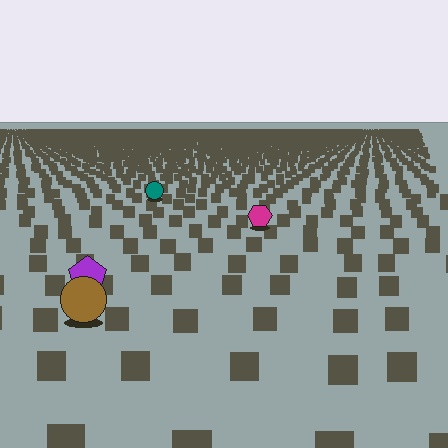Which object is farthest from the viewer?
The teal circle is farthest from the viewer. It appears smaller and the ground texture around it is denser.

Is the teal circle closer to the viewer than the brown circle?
No. The brown circle is closer — you can tell from the texture gradient: the ground texture is coarser near it.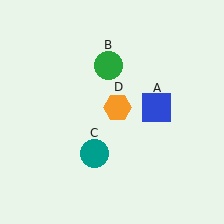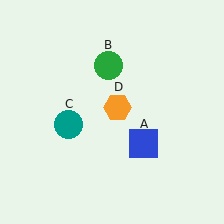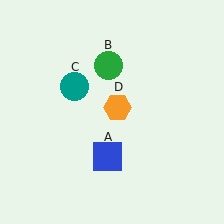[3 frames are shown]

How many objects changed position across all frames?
2 objects changed position: blue square (object A), teal circle (object C).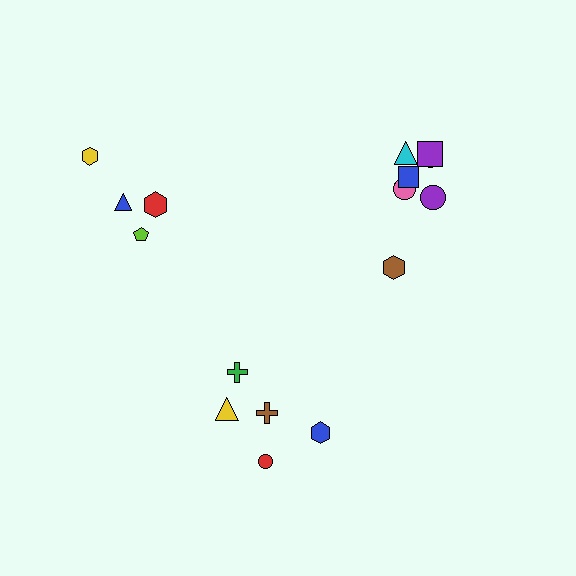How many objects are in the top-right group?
There are 8 objects.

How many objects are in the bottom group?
There are 5 objects.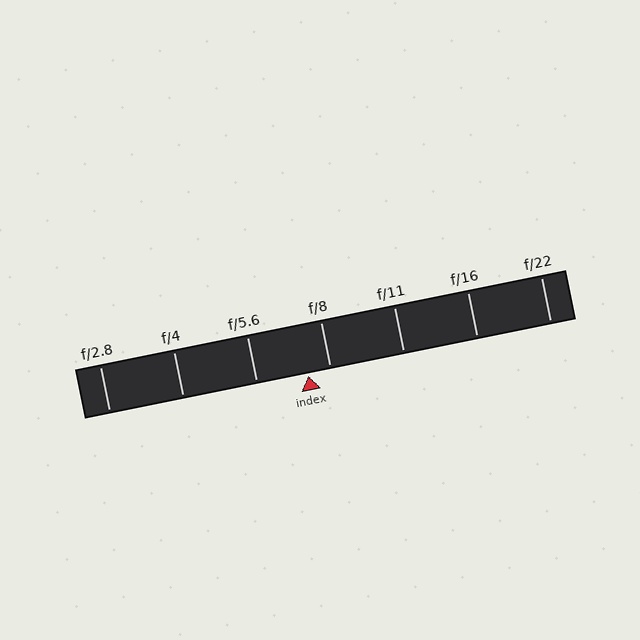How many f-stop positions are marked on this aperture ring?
There are 7 f-stop positions marked.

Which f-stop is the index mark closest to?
The index mark is closest to f/8.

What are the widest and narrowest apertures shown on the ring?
The widest aperture shown is f/2.8 and the narrowest is f/22.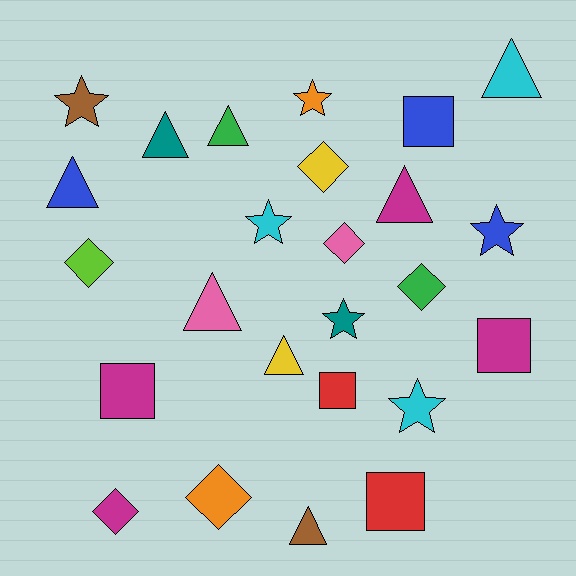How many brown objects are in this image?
There are 2 brown objects.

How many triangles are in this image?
There are 8 triangles.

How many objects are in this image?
There are 25 objects.